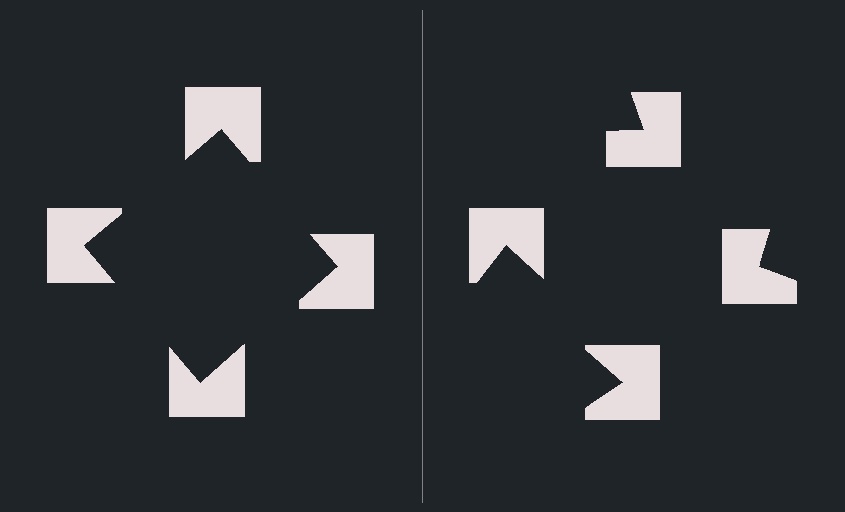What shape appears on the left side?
An illusory square.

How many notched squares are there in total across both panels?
8 — 4 on each side.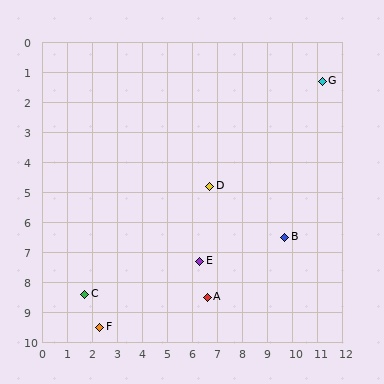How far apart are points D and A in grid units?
Points D and A are about 3.7 grid units apart.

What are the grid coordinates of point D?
Point D is at approximately (6.7, 4.8).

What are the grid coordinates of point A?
Point A is at approximately (6.6, 8.5).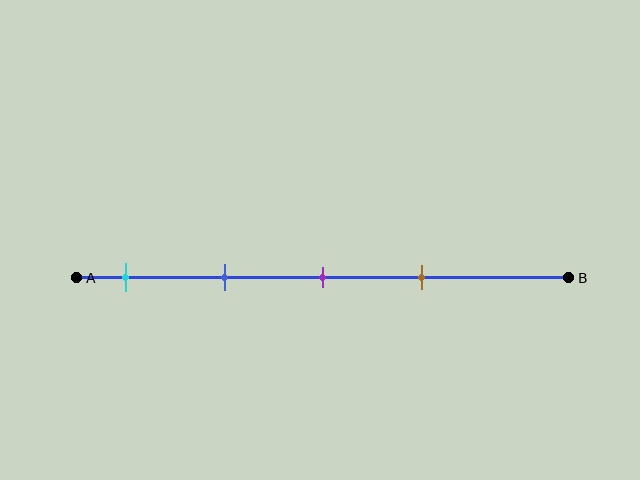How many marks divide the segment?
There are 4 marks dividing the segment.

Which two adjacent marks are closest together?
The purple and brown marks are the closest adjacent pair.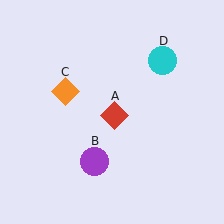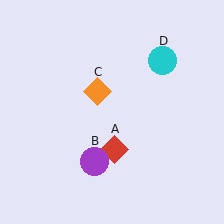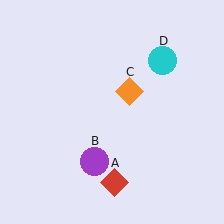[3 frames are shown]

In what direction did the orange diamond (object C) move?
The orange diamond (object C) moved right.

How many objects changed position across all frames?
2 objects changed position: red diamond (object A), orange diamond (object C).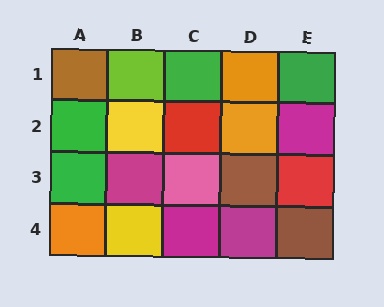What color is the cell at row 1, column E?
Green.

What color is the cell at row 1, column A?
Brown.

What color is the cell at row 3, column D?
Brown.